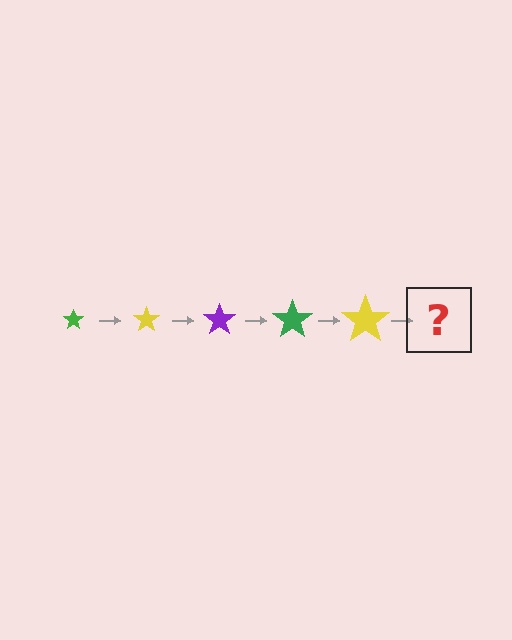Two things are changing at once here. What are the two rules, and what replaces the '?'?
The two rules are that the star grows larger each step and the color cycles through green, yellow, and purple. The '?' should be a purple star, larger than the previous one.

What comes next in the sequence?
The next element should be a purple star, larger than the previous one.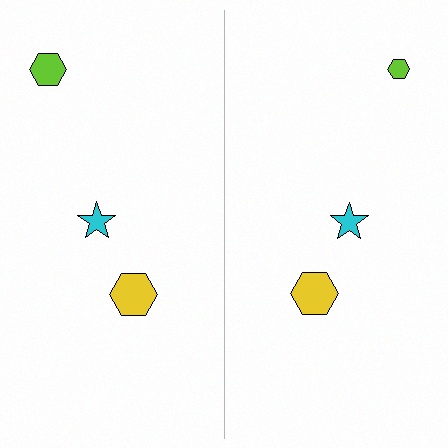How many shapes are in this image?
There are 6 shapes in this image.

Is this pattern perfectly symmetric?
No, the pattern is not perfectly symmetric. The lime hexagon on the right side has a different size than its mirror counterpart.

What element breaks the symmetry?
The lime hexagon on the right side has a different size than its mirror counterpart.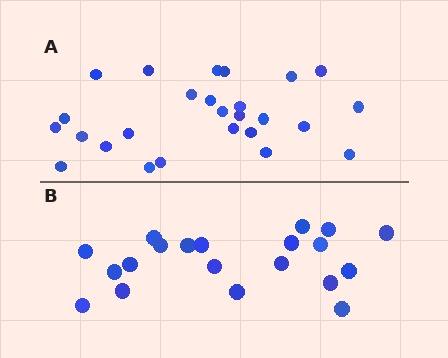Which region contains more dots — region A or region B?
Region A (the top region) has more dots.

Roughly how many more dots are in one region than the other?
Region A has about 6 more dots than region B.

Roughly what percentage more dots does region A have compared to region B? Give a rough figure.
About 30% more.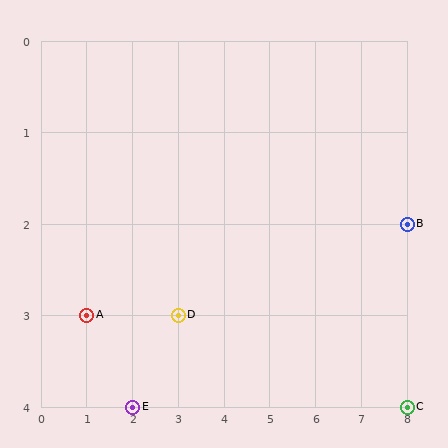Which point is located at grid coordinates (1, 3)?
Point A is at (1, 3).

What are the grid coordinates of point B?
Point B is at grid coordinates (8, 2).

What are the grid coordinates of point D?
Point D is at grid coordinates (3, 3).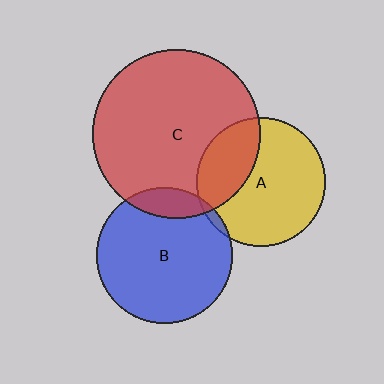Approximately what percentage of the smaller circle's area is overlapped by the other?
Approximately 5%.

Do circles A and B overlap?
Yes.